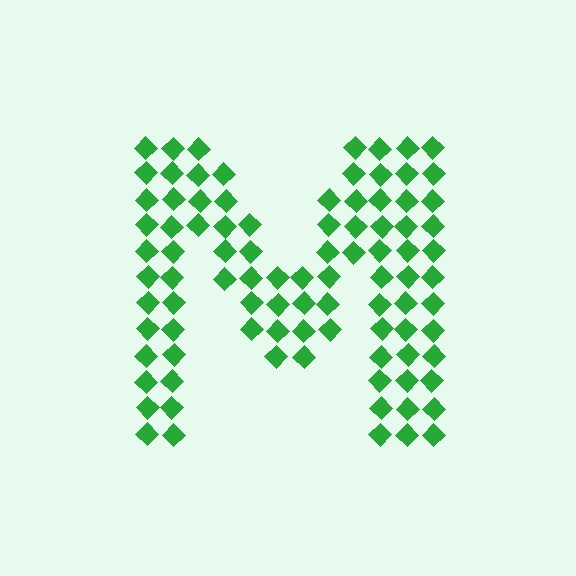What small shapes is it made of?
It is made of small diamonds.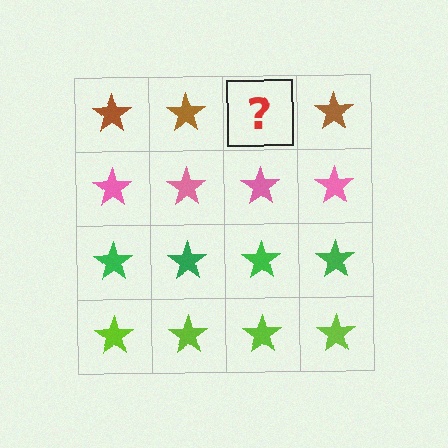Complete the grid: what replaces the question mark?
The question mark should be replaced with a brown star.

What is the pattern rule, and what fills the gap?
The rule is that each row has a consistent color. The gap should be filled with a brown star.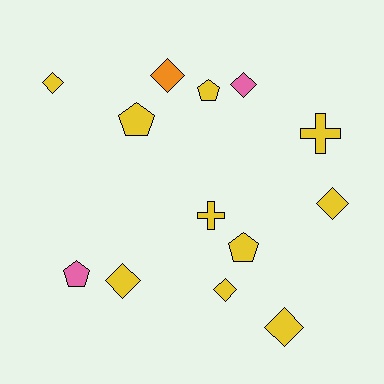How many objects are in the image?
There are 13 objects.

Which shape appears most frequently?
Diamond, with 7 objects.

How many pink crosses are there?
There are no pink crosses.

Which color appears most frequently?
Yellow, with 10 objects.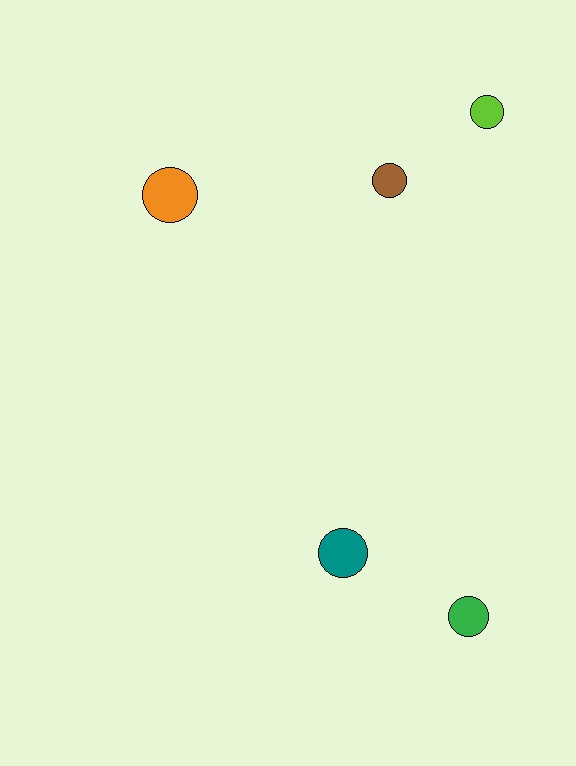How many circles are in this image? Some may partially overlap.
There are 5 circles.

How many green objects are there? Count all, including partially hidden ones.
There is 1 green object.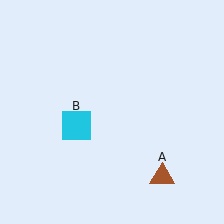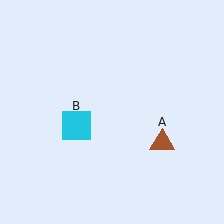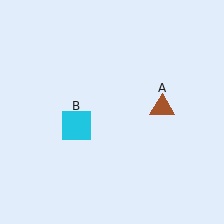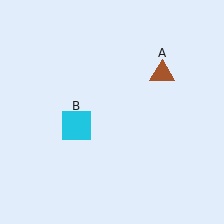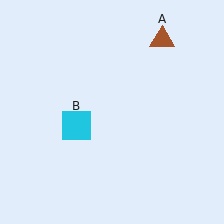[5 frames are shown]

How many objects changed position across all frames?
1 object changed position: brown triangle (object A).